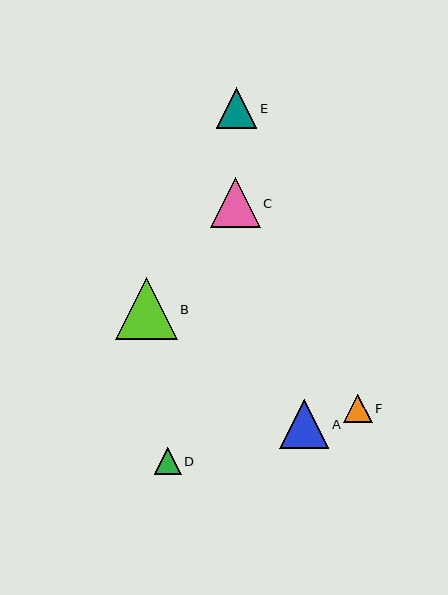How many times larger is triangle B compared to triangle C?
Triangle B is approximately 1.2 times the size of triangle C.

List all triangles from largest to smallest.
From largest to smallest: B, C, A, E, F, D.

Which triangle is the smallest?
Triangle D is the smallest with a size of approximately 27 pixels.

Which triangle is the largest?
Triangle B is the largest with a size of approximately 62 pixels.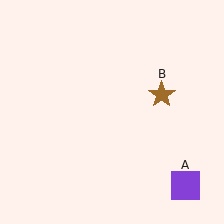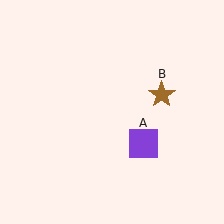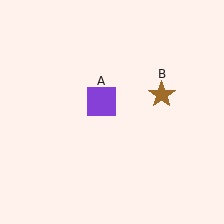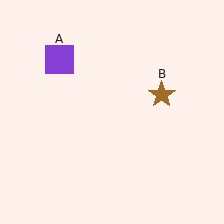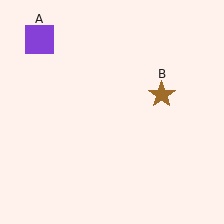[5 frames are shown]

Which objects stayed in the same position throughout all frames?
Brown star (object B) remained stationary.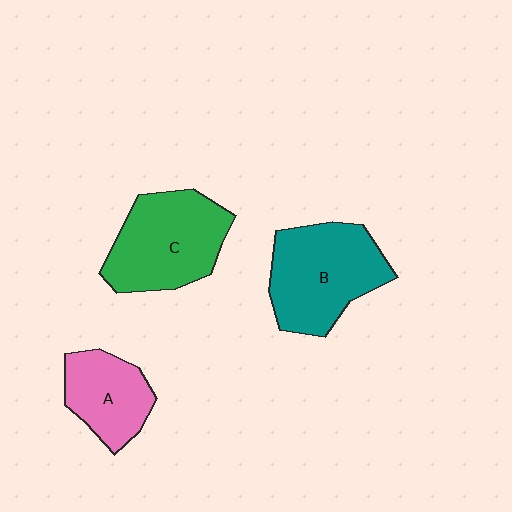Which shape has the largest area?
Shape B (teal).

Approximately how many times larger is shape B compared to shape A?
Approximately 1.6 times.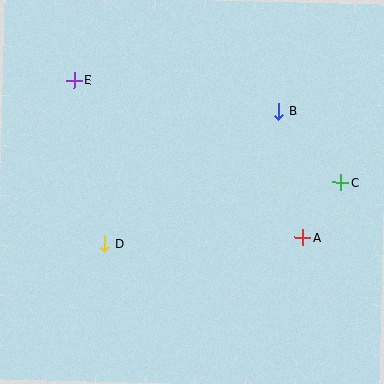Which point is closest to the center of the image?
Point D at (104, 244) is closest to the center.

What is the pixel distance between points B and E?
The distance between B and E is 207 pixels.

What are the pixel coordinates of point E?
Point E is at (74, 80).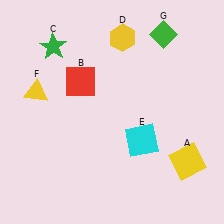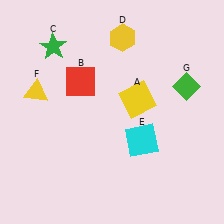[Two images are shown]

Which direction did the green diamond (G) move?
The green diamond (G) moved down.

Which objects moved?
The objects that moved are: the yellow square (A), the green diamond (G).